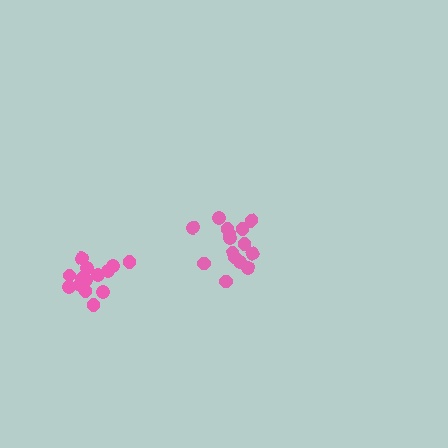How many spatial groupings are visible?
There are 2 spatial groupings.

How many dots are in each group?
Group 1: 15 dots, Group 2: 15 dots (30 total).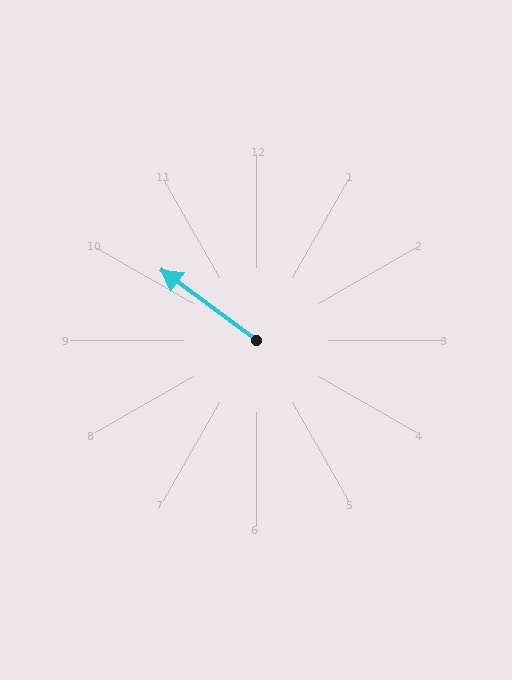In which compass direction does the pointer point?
Northwest.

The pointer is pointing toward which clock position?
Roughly 10 o'clock.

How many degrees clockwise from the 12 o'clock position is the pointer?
Approximately 306 degrees.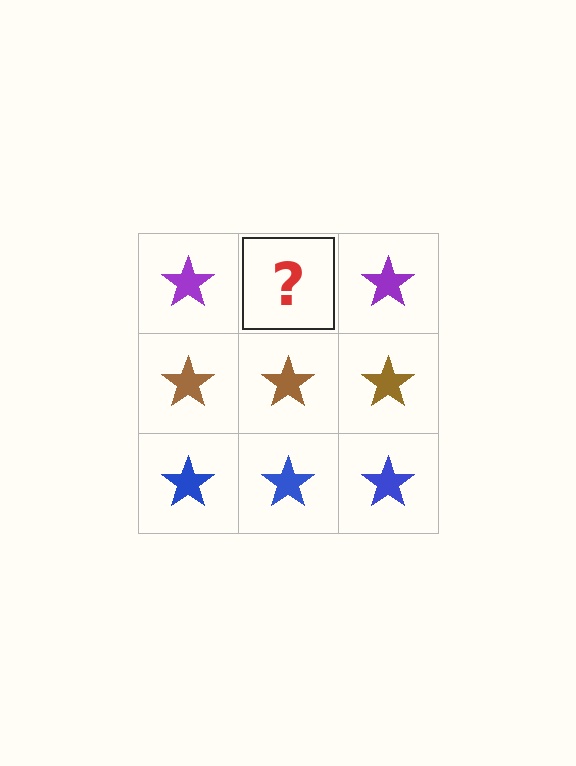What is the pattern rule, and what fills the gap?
The rule is that each row has a consistent color. The gap should be filled with a purple star.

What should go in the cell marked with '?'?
The missing cell should contain a purple star.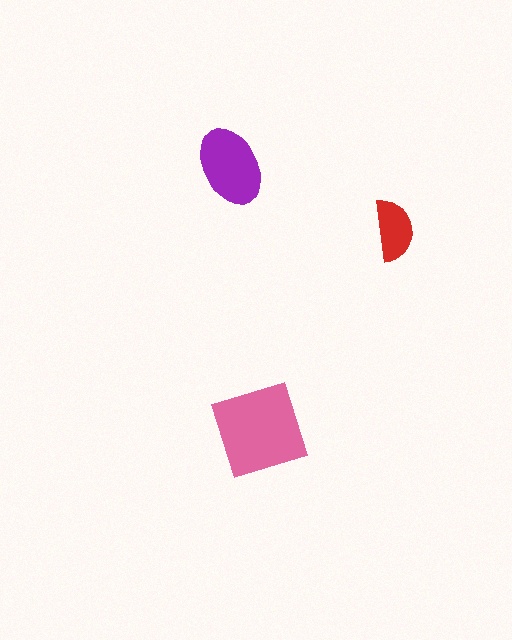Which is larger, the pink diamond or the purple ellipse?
The pink diamond.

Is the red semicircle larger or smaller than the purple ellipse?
Smaller.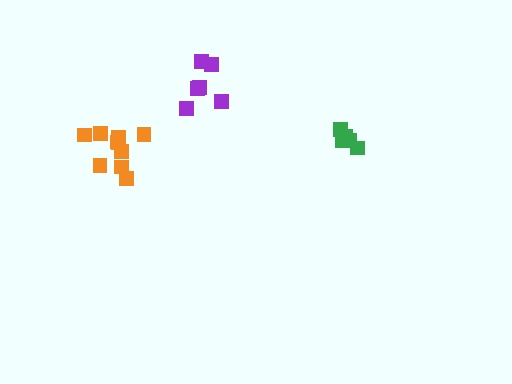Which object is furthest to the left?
The orange cluster is leftmost.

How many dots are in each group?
Group 1: 5 dots, Group 2: 6 dots, Group 3: 11 dots (22 total).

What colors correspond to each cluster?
The clusters are colored: green, purple, orange.